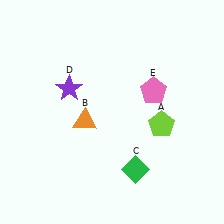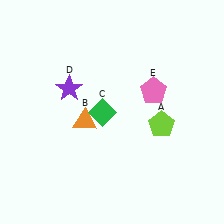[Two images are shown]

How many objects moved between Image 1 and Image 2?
1 object moved between the two images.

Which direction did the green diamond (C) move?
The green diamond (C) moved up.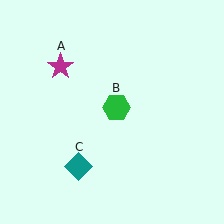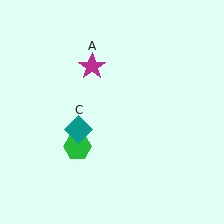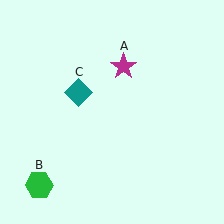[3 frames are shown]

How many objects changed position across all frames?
3 objects changed position: magenta star (object A), green hexagon (object B), teal diamond (object C).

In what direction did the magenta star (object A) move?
The magenta star (object A) moved right.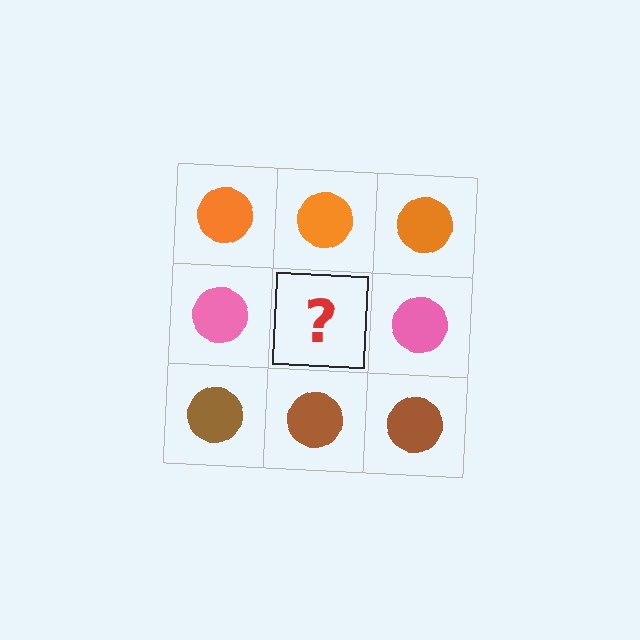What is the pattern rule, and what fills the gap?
The rule is that each row has a consistent color. The gap should be filled with a pink circle.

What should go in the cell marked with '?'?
The missing cell should contain a pink circle.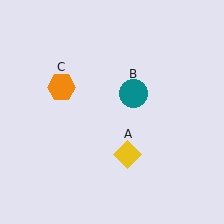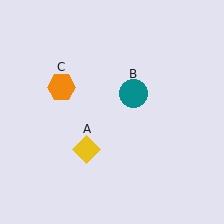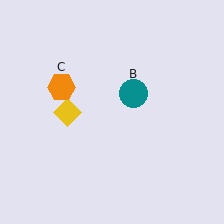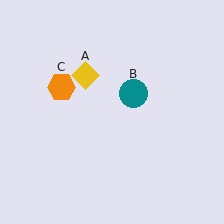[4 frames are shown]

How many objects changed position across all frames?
1 object changed position: yellow diamond (object A).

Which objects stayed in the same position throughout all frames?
Teal circle (object B) and orange hexagon (object C) remained stationary.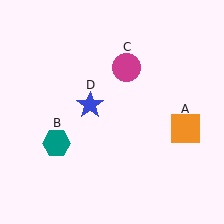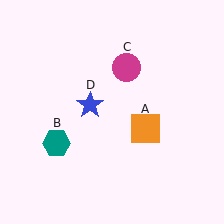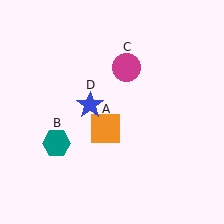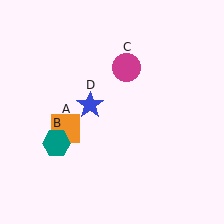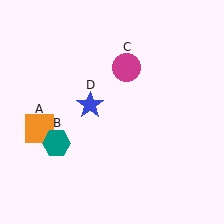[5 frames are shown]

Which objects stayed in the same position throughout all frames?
Teal hexagon (object B) and magenta circle (object C) and blue star (object D) remained stationary.